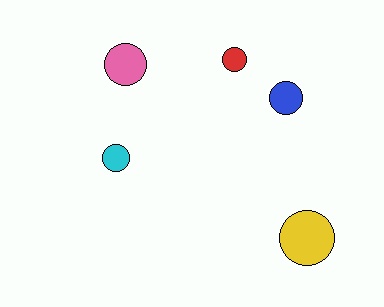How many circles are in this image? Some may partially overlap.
There are 5 circles.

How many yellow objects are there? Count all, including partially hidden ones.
There is 1 yellow object.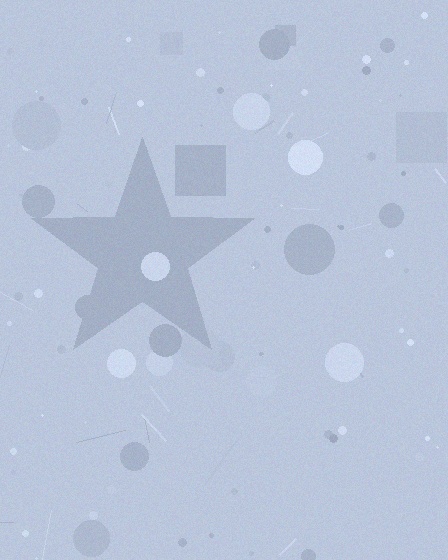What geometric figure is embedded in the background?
A star is embedded in the background.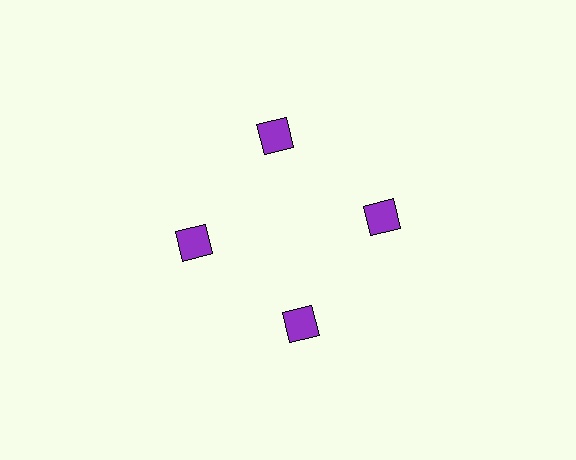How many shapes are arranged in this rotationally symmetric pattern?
There are 4 shapes, arranged in 4 groups of 1.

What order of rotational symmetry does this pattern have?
This pattern has 4-fold rotational symmetry.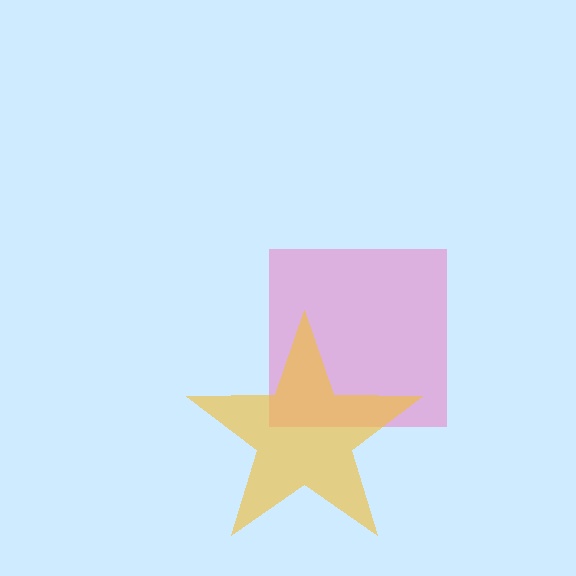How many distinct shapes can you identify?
There are 2 distinct shapes: a pink square, a yellow star.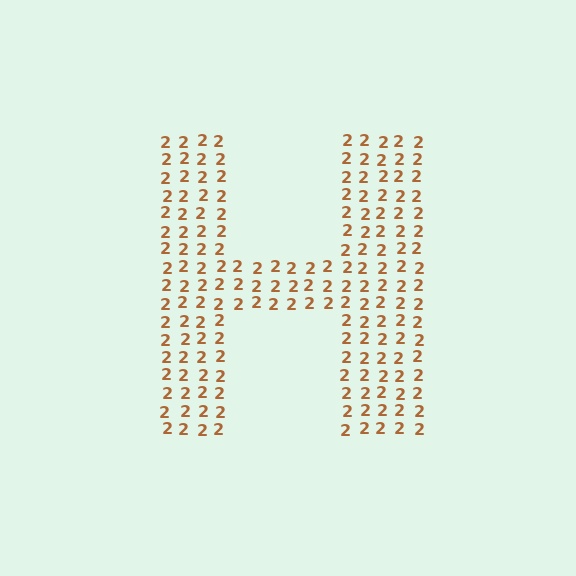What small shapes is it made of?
It is made of small digit 2's.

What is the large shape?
The large shape is the letter H.